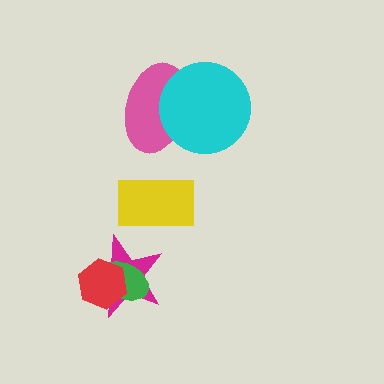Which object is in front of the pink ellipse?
The cyan circle is in front of the pink ellipse.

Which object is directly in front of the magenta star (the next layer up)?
The green ellipse is directly in front of the magenta star.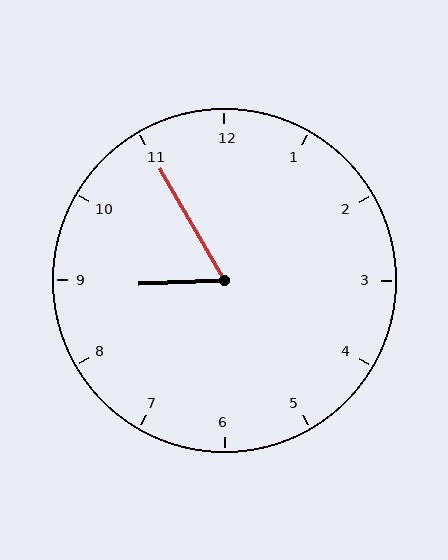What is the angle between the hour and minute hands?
Approximately 62 degrees.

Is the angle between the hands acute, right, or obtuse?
It is acute.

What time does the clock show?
8:55.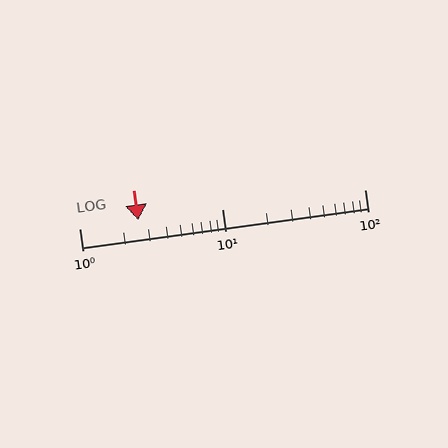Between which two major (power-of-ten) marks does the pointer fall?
The pointer is between 1 and 10.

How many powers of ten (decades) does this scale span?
The scale spans 2 decades, from 1 to 100.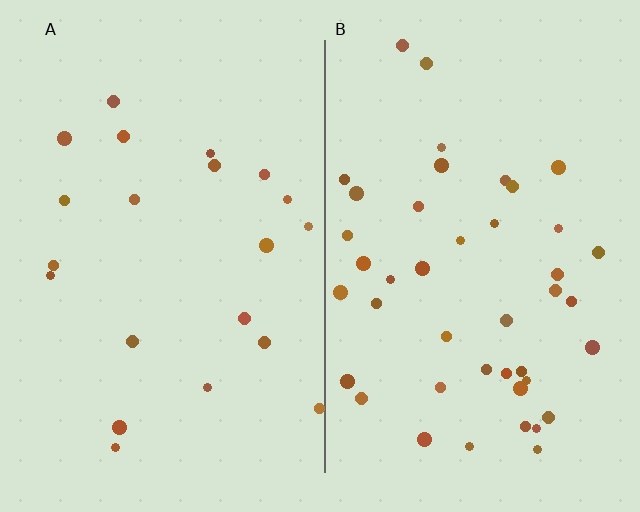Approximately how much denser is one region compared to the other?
Approximately 2.1× — region B over region A.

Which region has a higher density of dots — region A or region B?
B (the right).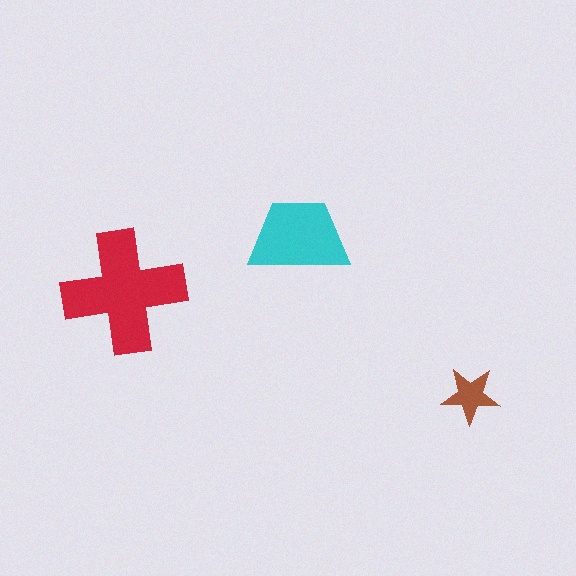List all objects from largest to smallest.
The red cross, the cyan trapezoid, the brown star.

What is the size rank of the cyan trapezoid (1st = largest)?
2nd.